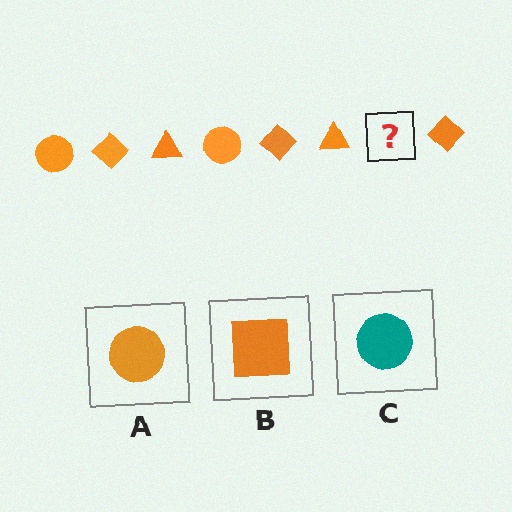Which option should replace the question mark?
Option A.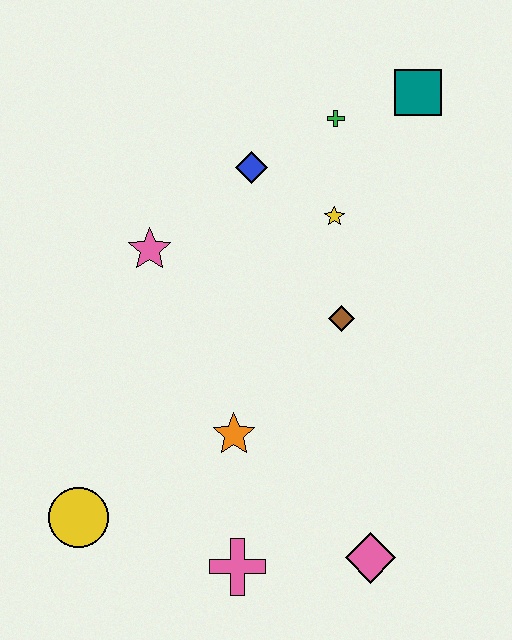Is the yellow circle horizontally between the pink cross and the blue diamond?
No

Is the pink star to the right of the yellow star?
No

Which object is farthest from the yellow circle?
The teal square is farthest from the yellow circle.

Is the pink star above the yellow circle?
Yes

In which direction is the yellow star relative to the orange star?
The yellow star is above the orange star.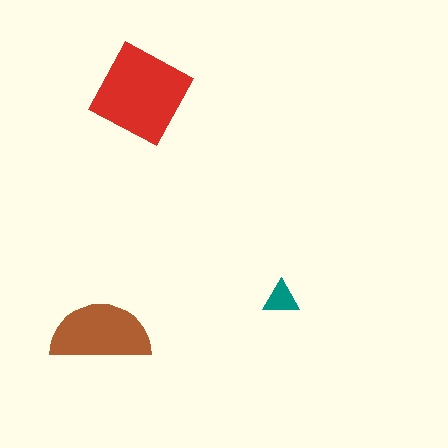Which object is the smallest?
The teal triangle.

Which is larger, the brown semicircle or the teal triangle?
The brown semicircle.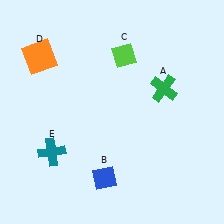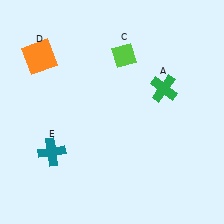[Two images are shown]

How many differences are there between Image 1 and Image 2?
There is 1 difference between the two images.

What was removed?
The blue diamond (B) was removed in Image 2.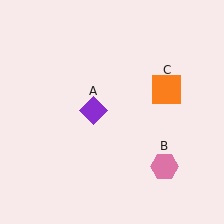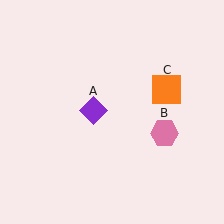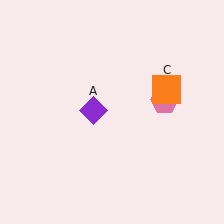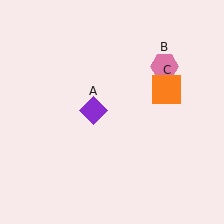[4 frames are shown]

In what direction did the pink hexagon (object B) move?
The pink hexagon (object B) moved up.